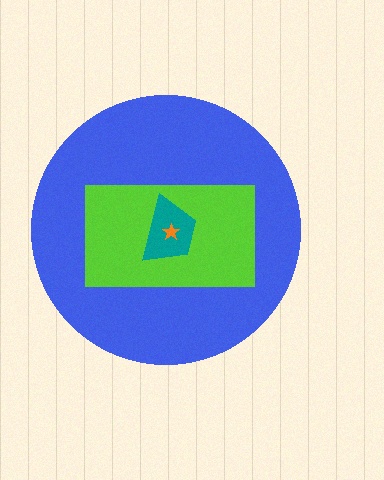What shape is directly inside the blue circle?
The lime rectangle.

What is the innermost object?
The orange star.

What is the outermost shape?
The blue circle.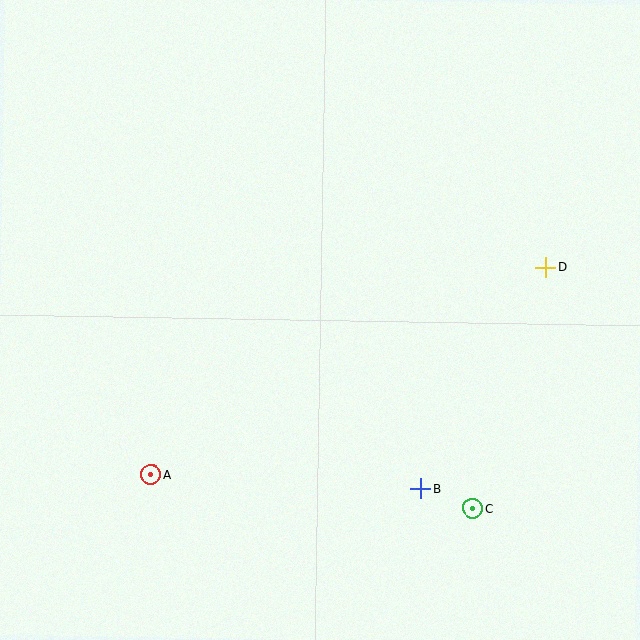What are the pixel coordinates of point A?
Point A is at (151, 475).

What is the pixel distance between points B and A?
The distance between B and A is 270 pixels.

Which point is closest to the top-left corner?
Point A is closest to the top-left corner.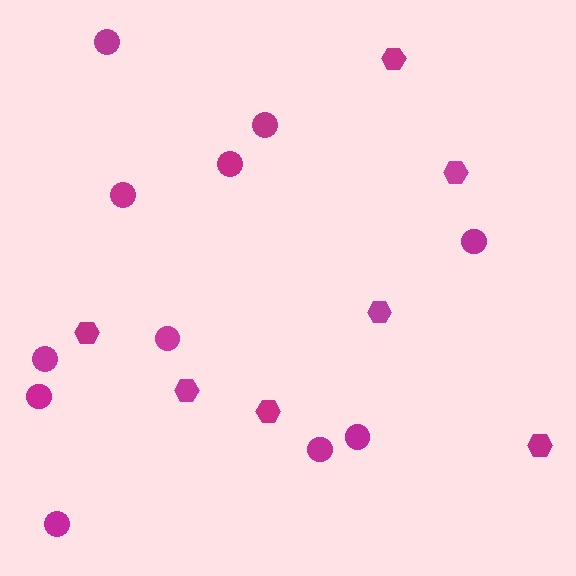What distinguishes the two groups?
There are 2 groups: one group of hexagons (7) and one group of circles (11).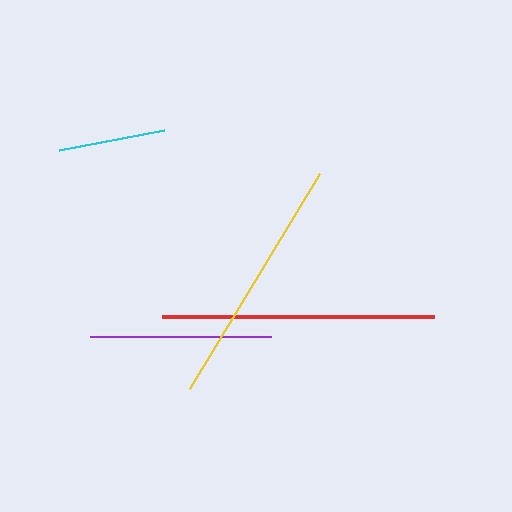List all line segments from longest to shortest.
From longest to shortest: red, yellow, purple, cyan.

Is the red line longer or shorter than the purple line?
The red line is longer than the purple line.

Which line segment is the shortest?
The cyan line is the shortest at approximately 107 pixels.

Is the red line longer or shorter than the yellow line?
The red line is longer than the yellow line.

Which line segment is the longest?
The red line is the longest at approximately 272 pixels.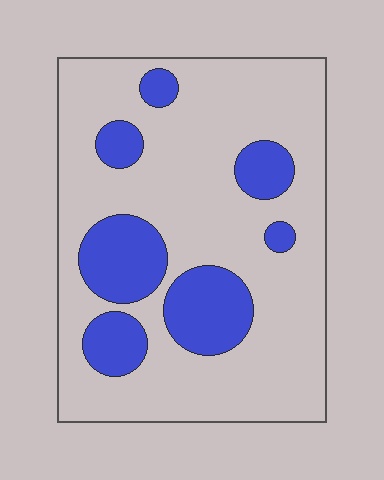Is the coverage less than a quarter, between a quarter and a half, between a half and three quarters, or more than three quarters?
Less than a quarter.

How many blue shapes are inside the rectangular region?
7.